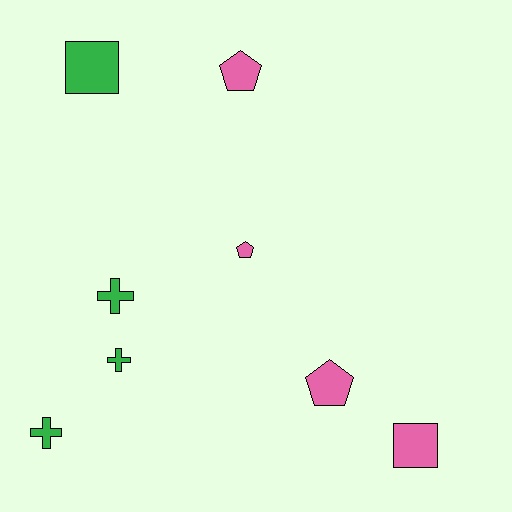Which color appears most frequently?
Green, with 4 objects.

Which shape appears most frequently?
Cross, with 3 objects.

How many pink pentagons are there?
There are 3 pink pentagons.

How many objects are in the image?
There are 8 objects.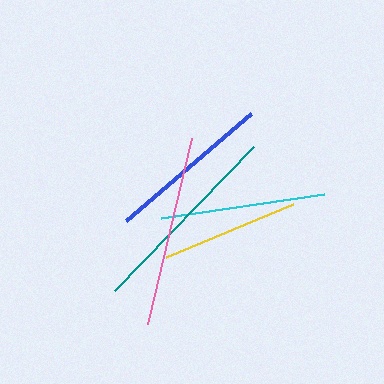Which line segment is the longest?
The teal line is the longest at approximately 201 pixels.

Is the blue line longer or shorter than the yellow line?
The blue line is longer than the yellow line.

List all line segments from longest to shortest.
From longest to shortest: teal, pink, cyan, blue, yellow.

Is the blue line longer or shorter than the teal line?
The teal line is longer than the blue line.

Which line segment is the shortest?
The yellow line is the shortest at approximately 137 pixels.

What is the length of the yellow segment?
The yellow segment is approximately 137 pixels long.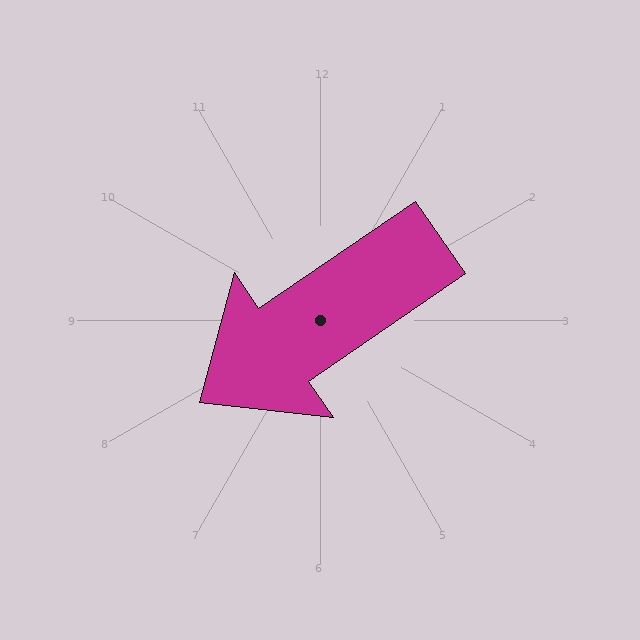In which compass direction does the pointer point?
Southwest.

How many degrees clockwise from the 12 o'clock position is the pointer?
Approximately 236 degrees.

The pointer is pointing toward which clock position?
Roughly 8 o'clock.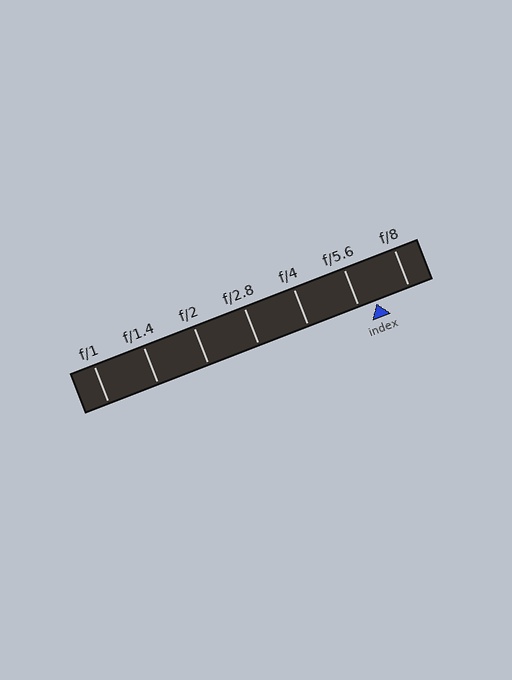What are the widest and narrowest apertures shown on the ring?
The widest aperture shown is f/1 and the narrowest is f/8.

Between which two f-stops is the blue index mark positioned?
The index mark is between f/5.6 and f/8.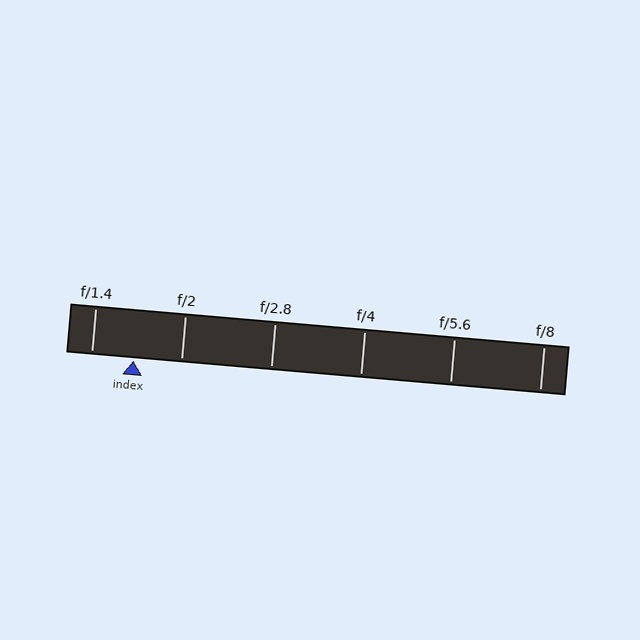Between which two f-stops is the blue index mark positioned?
The index mark is between f/1.4 and f/2.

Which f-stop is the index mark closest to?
The index mark is closest to f/1.4.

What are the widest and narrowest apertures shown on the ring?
The widest aperture shown is f/1.4 and the narrowest is f/8.